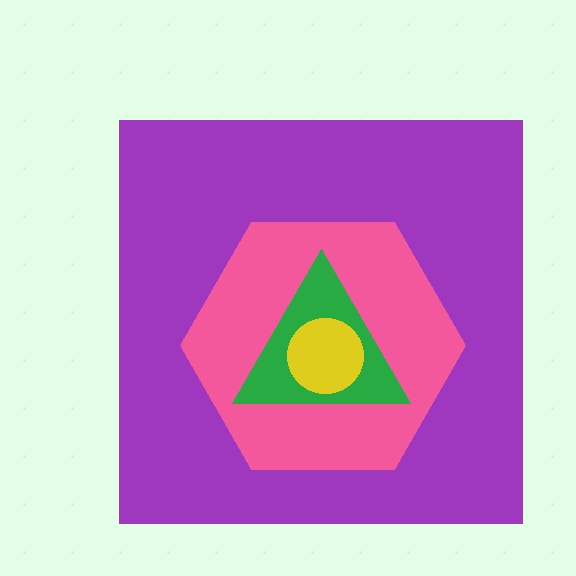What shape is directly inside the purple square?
The pink hexagon.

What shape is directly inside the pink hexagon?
The green triangle.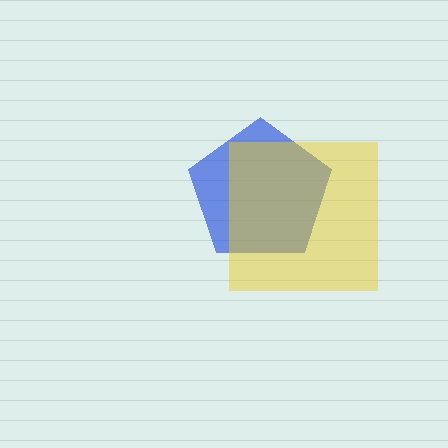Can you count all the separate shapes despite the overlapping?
Yes, there are 2 separate shapes.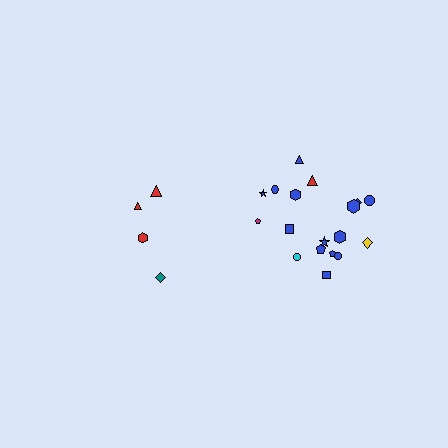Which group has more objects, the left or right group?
The right group.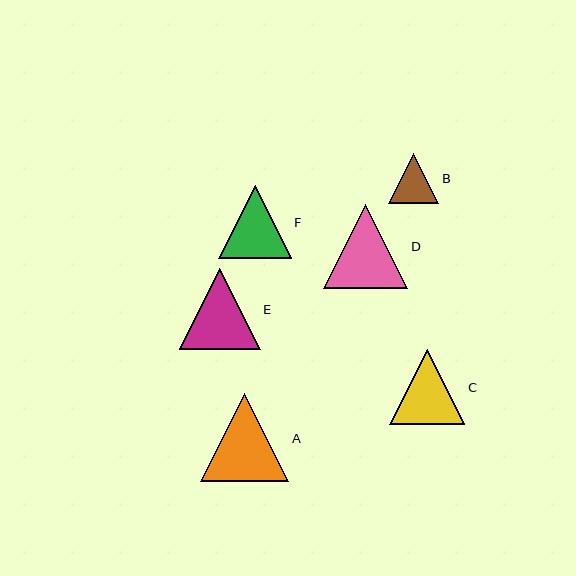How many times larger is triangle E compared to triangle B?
Triangle E is approximately 1.6 times the size of triangle B.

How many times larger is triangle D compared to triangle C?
Triangle D is approximately 1.1 times the size of triangle C.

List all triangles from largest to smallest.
From largest to smallest: A, D, E, C, F, B.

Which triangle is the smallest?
Triangle B is the smallest with a size of approximately 50 pixels.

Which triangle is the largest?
Triangle A is the largest with a size of approximately 88 pixels.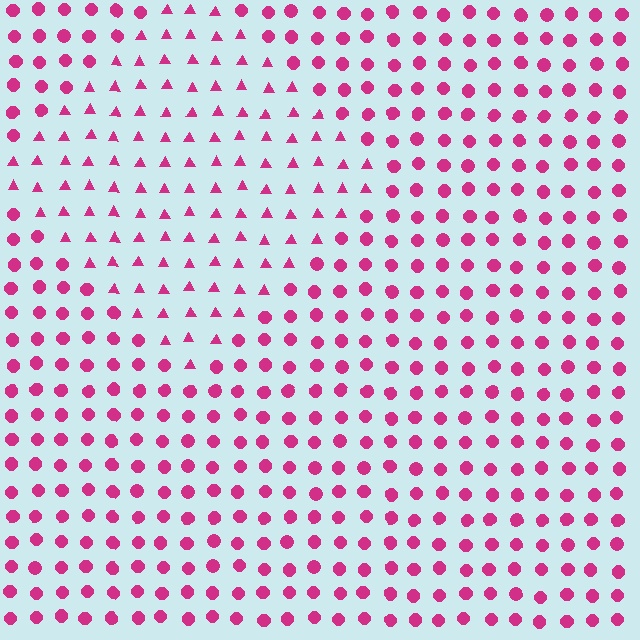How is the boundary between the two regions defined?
The boundary is defined by a change in element shape: triangles inside vs. circles outside. All elements share the same color and spacing.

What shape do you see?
I see a diamond.